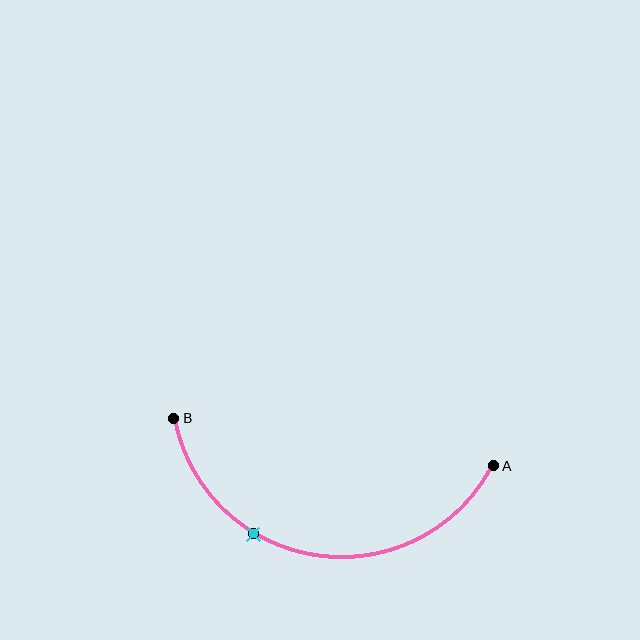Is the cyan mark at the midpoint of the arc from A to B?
No. The cyan mark lies on the arc but is closer to endpoint B. The arc midpoint would be at the point on the curve equidistant along the arc from both A and B.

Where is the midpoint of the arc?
The arc midpoint is the point on the curve farthest from the straight line joining A and B. It sits below that line.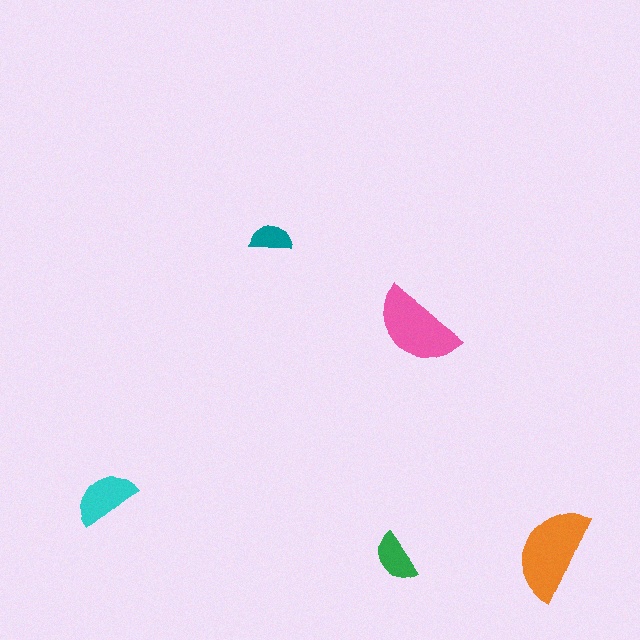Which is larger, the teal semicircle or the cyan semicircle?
The cyan one.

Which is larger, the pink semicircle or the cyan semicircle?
The pink one.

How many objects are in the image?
There are 5 objects in the image.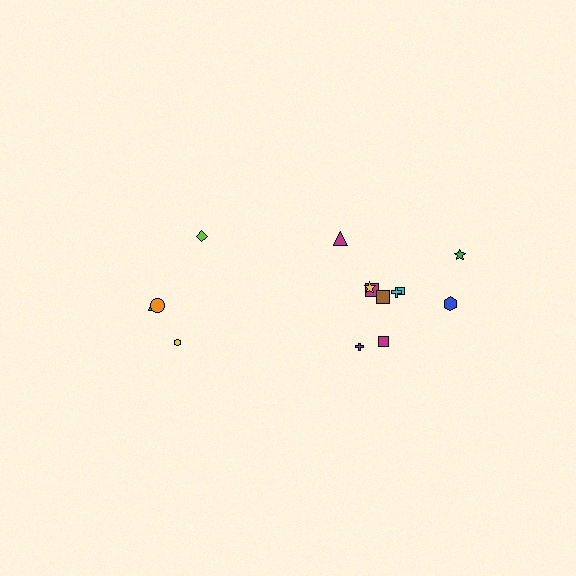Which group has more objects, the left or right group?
The right group.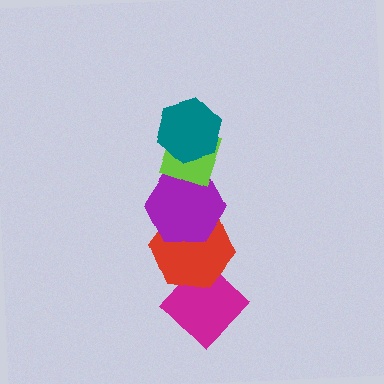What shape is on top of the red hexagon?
The purple hexagon is on top of the red hexagon.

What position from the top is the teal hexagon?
The teal hexagon is 1st from the top.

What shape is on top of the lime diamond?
The teal hexagon is on top of the lime diamond.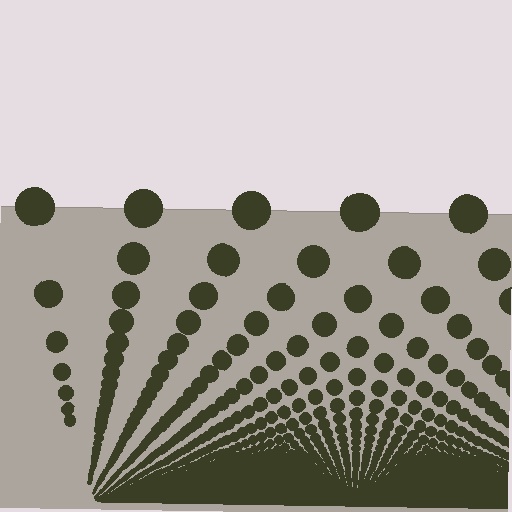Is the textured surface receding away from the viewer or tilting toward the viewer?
The surface appears to tilt toward the viewer. Texture elements get larger and sparser toward the top.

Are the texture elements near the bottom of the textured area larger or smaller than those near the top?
Smaller. The gradient is inverted — elements near the bottom are smaller and denser.